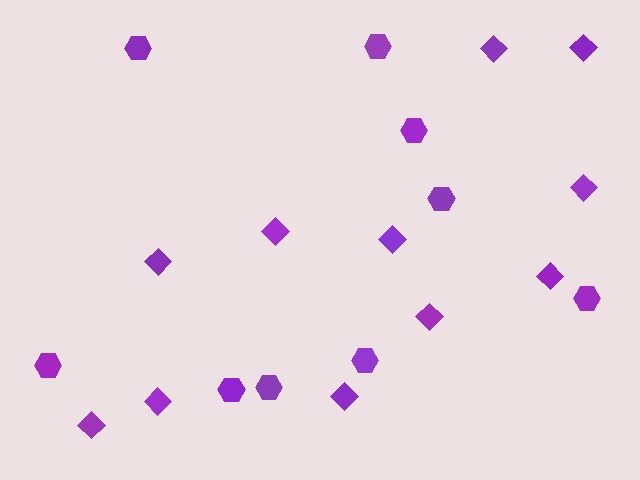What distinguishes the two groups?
There are 2 groups: one group of diamonds (11) and one group of hexagons (9).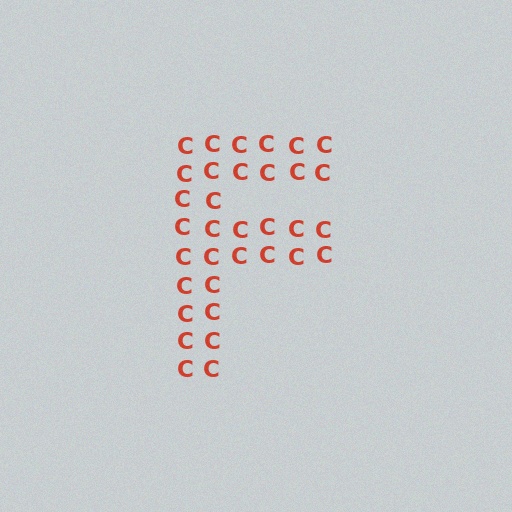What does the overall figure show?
The overall figure shows the letter F.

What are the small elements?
The small elements are letter C's.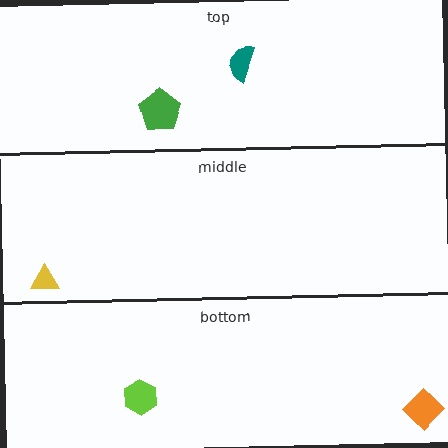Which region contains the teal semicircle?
The top region.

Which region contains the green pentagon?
The top region.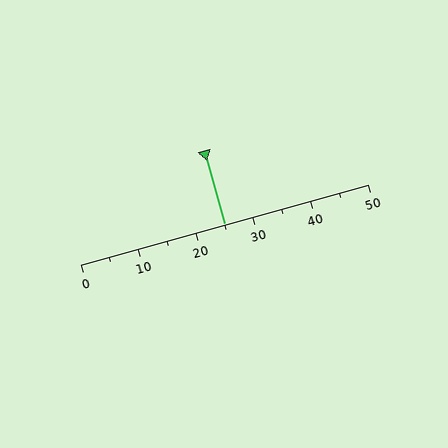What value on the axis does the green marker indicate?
The marker indicates approximately 25.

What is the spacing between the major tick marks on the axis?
The major ticks are spaced 10 apart.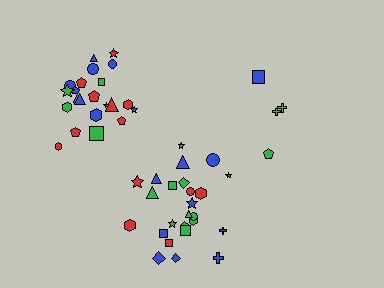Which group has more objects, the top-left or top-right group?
The top-left group.